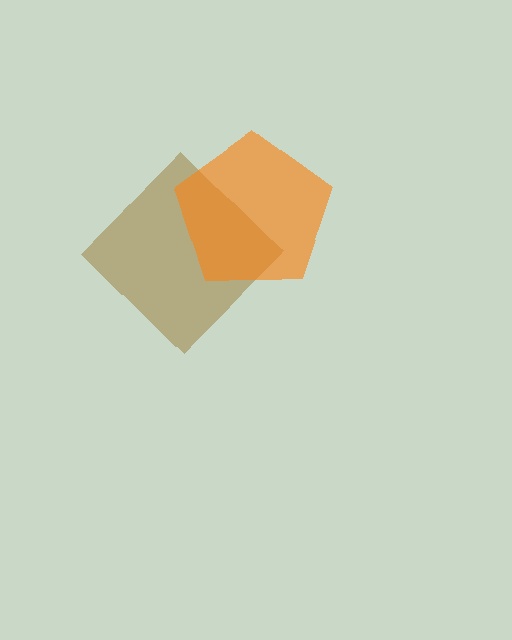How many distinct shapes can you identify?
There are 2 distinct shapes: a brown diamond, an orange pentagon.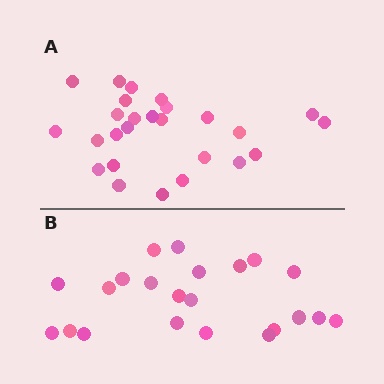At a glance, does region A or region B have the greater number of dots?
Region A (the top region) has more dots.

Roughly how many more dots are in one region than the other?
Region A has about 4 more dots than region B.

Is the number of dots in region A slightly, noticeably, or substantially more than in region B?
Region A has only slightly more — the two regions are fairly close. The ratio is roughly 1.2 to 1.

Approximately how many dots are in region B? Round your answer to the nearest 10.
About 20 dots. (The exact count is 22, which rounds to 20.)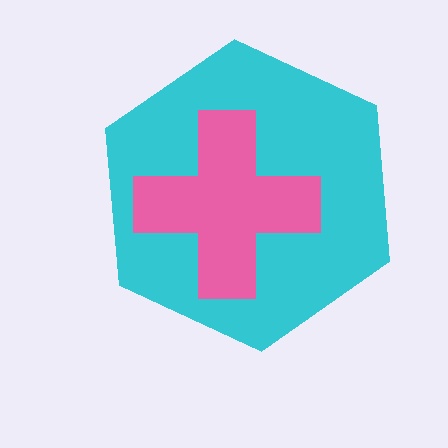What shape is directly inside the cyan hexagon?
The pink cross.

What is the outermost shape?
The cyan hexagon.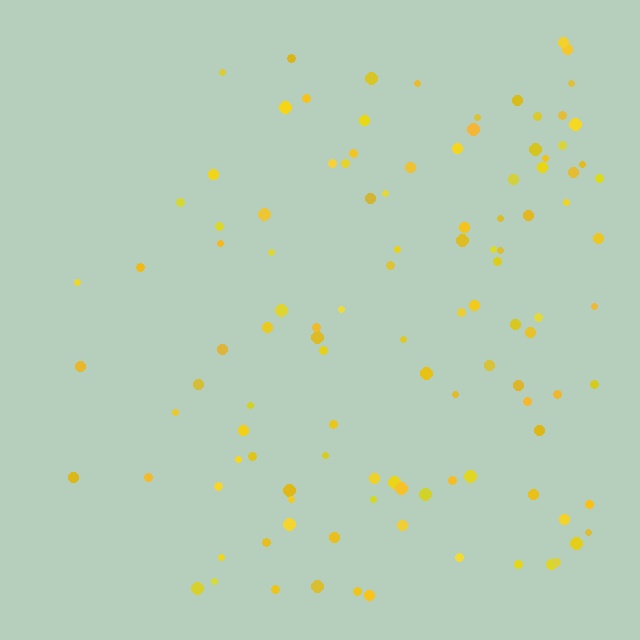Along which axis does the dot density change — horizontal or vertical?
Horizontal.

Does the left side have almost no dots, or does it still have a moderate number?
Still a moderate number, just noticeably fewer than the right.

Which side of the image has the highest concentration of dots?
The right.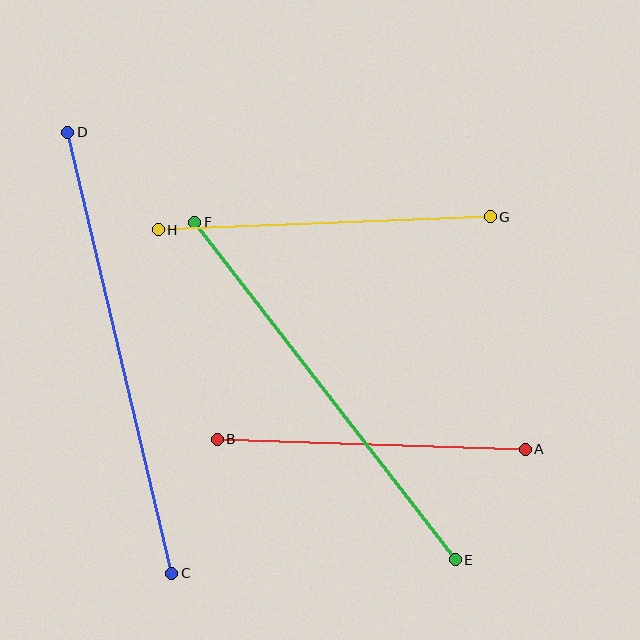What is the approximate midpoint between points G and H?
The midpoint is at approximately (324, 223) pixels.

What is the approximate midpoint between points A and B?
The midpoint is at approximately (371, 444) pixels.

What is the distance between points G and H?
The distance is approximately 332 pixels.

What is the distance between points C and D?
The distance is approximately 453 pixels.